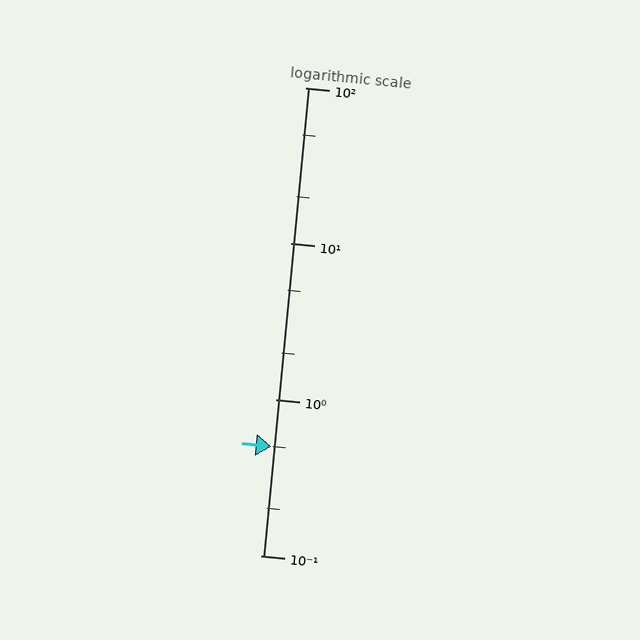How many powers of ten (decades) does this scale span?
The scale spans 3 decades, from 0.1 to 100.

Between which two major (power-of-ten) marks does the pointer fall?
The pointer is between 0.1 and 1.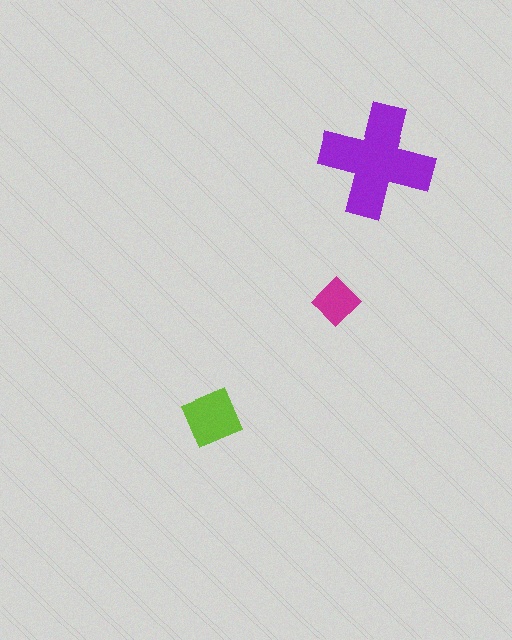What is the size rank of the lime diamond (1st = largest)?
2nd.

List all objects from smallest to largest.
The magenta diamond, the lime diamond, the purple cross.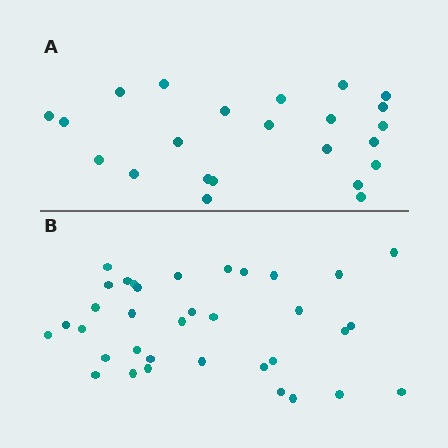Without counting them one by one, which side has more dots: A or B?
Region B (the bottom region) has more dots.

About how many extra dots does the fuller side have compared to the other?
Region B has roughly 12 or so more dots than region A.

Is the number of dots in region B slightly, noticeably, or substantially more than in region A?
Region B has substantially more. The ratio is roughly 1.5 to 1.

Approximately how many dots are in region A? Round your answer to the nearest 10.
About 20 dots. (The exact count is 23, which rounds to 20.)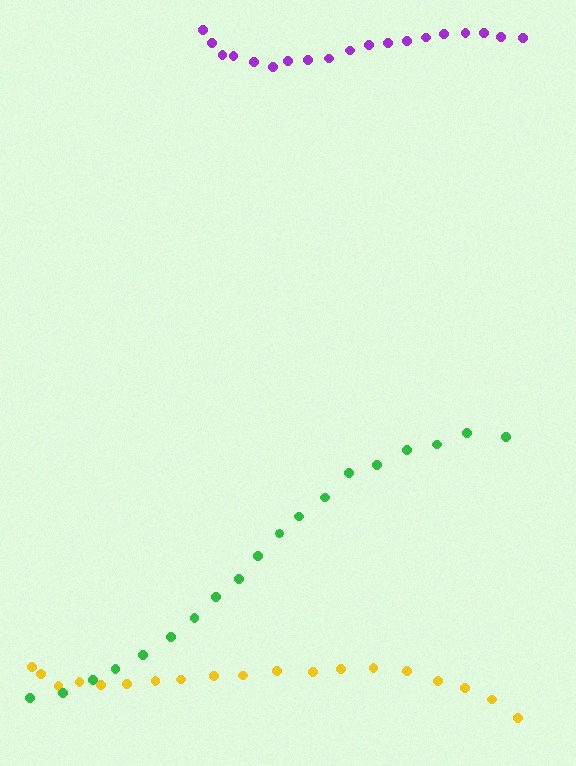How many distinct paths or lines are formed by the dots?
There are 3 distinct paths.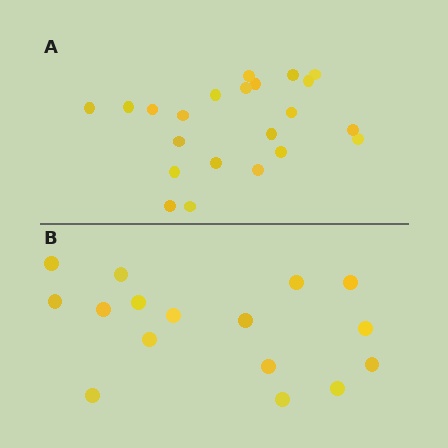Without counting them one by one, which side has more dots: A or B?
Region A (the top region) has more dots.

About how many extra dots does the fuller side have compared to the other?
Region A has about 6 more dots than region B.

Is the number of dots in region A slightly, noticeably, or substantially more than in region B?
Region A has noticeably more, but not dramatically so. The ratio is roughly 1.4 to 1.